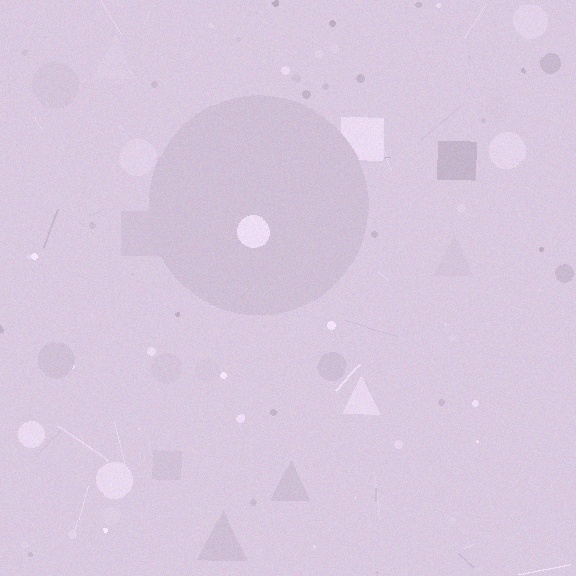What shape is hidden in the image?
A circle is hidden in the image.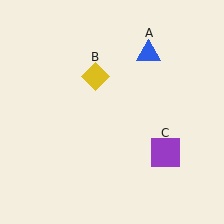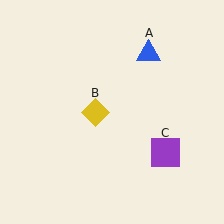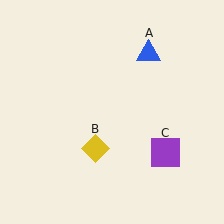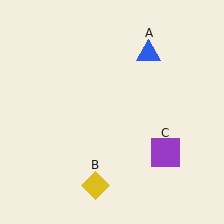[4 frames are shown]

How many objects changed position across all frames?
1 object changed position: yellow diamond (object B).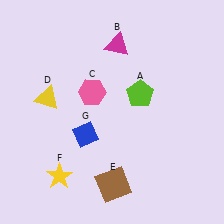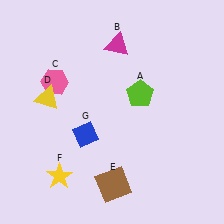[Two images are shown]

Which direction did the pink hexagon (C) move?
The pink hexagon (C) moved left.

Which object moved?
The pink hexagon (C) moved left.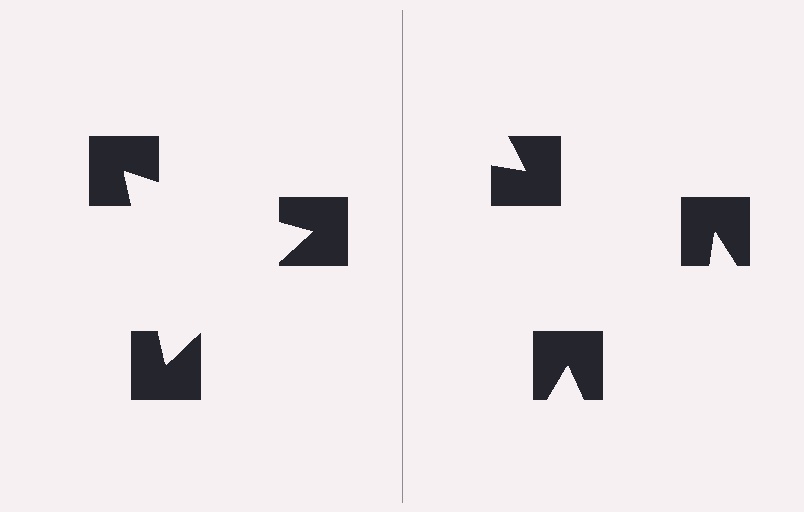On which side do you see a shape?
An illusory triangle appears on the left side. On the right side the wedge cuts are rotated, so no coherent shape forms.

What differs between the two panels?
The notched squares are positioned identically on both sides; only the wedge orientations differ. On the left they align to a triangle; on the right they are misaligned.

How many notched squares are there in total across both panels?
6 — 3 on each side.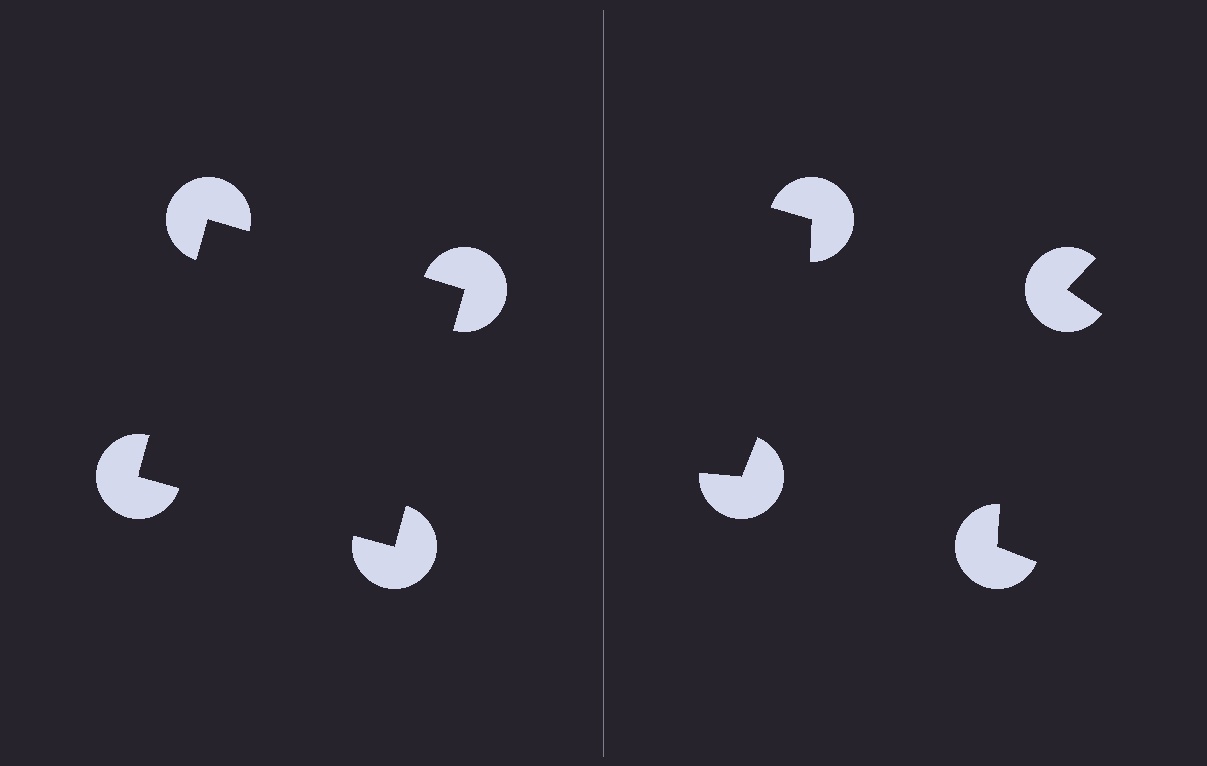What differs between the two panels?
The pac-man discs are positioned identically on both sides; only the wedge orientations differ. On the left they align to a square; on the right they are misaligned.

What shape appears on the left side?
An illusory square.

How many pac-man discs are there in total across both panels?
8 — 4 on each side.